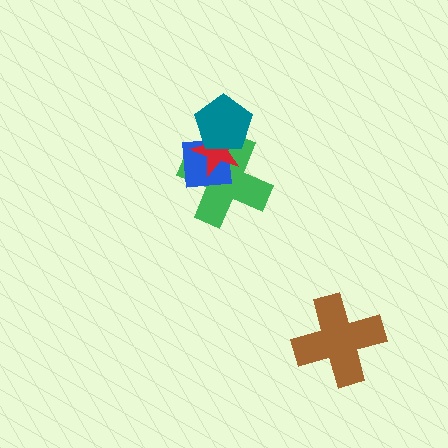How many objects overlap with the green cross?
3 objects overlap with the green cross.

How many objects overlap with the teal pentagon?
3 objects overlap with the teal pentagon.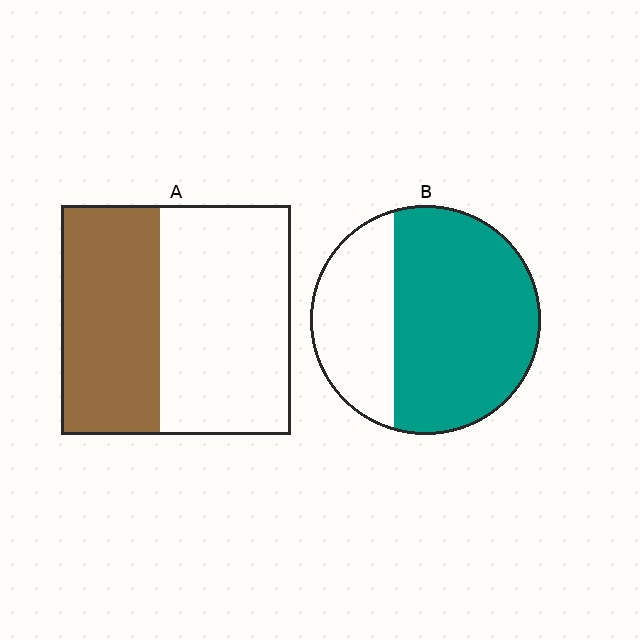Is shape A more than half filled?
No.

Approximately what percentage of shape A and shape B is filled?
A is approximately 45% and B is approximately 65%.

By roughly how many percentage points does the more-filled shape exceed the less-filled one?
By roughly 25 percentage points (B over A).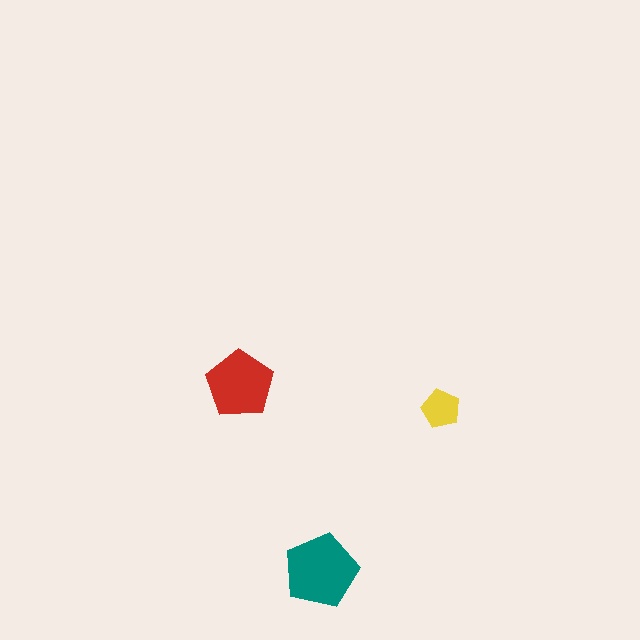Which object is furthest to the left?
The red pentagon is leftmost.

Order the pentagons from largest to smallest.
the teal one, the red one, the yellow one.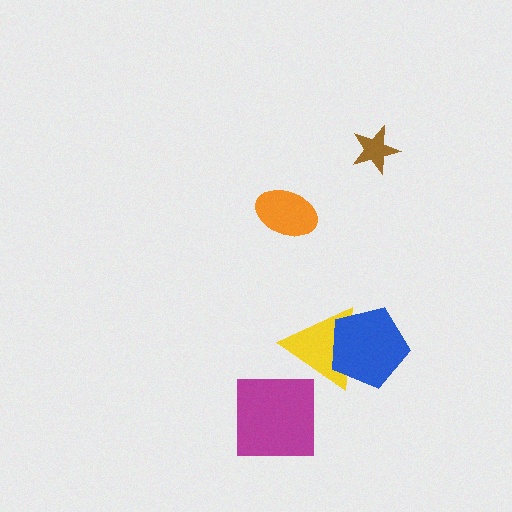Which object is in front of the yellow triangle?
The blue pentagon is in front of the yellow triangle.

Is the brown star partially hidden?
No, no other shape covers it.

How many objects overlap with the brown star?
0 objects overlap with the brown star.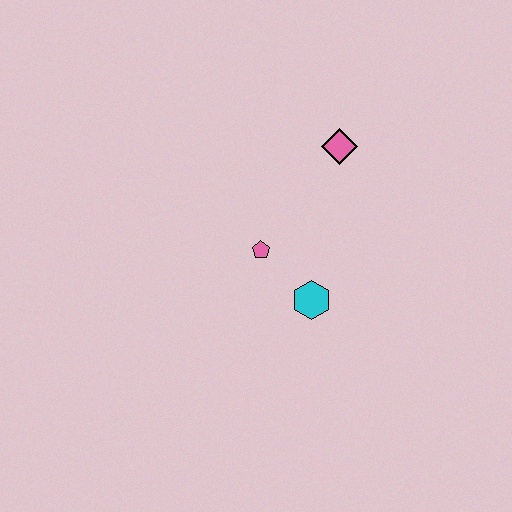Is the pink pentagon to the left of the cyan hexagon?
Yes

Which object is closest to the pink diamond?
The pink pentagon is closest to the pink diamond.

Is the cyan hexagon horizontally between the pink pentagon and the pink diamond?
Yes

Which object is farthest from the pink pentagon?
The pink diamond is farthest from the pink pentagon.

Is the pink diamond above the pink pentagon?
Yes